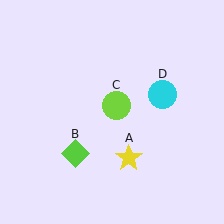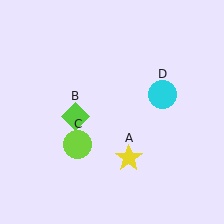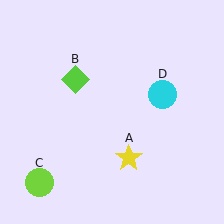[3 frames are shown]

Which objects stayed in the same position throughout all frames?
Yellow star (object A) and cyan circle (object D) remained stationary.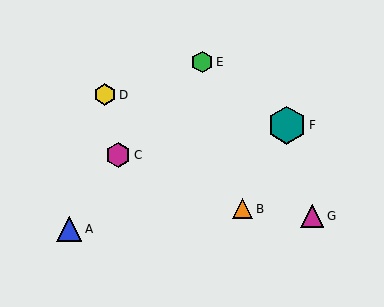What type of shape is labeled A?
Shape A is a blue triangle.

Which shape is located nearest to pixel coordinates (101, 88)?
The yellow hexagon (labeled D) at (105, 95) is nearest to that location.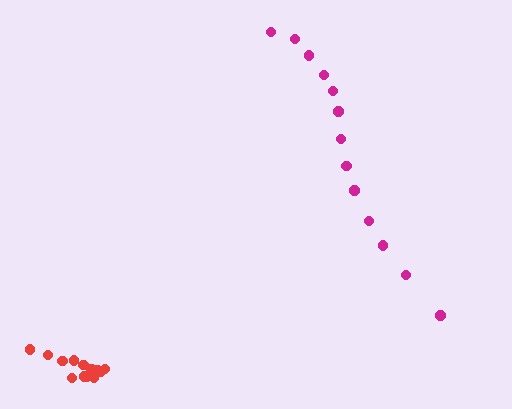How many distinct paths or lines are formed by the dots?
There are 2 distinct paths.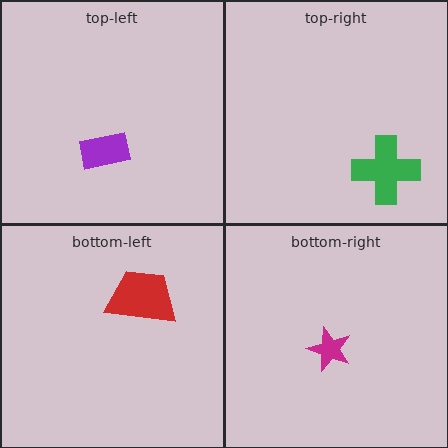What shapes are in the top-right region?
The green cross.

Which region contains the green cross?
The top-right region.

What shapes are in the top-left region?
The purple rectangle.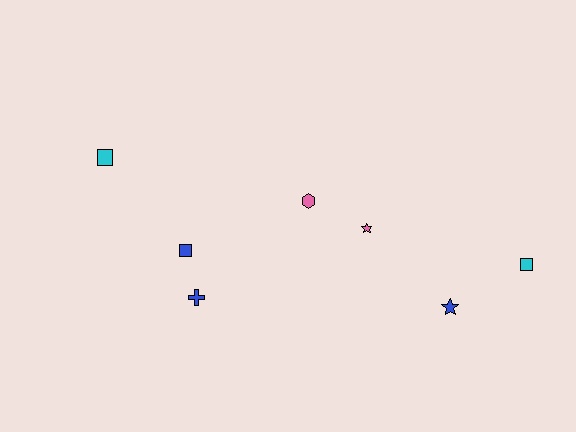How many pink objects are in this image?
There are 2 pink objects.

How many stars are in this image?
There are 2 stars.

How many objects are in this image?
There are 7 objects.